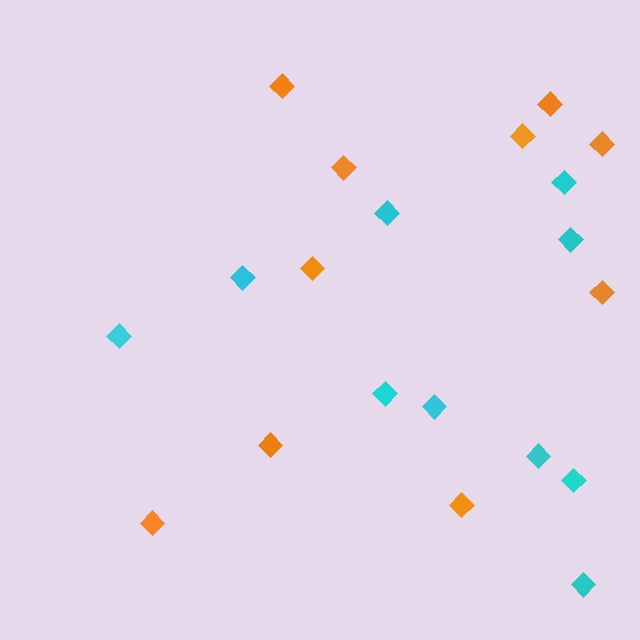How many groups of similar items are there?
There are 2 groups: one group of cyan diamonds (10) and one group of orange diamonds (10).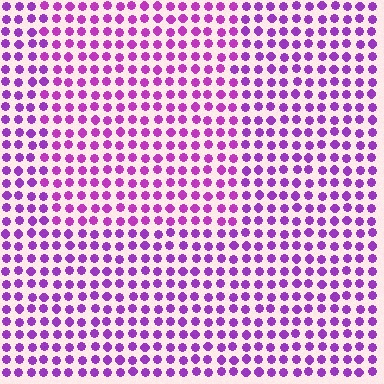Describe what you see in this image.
The image is filled with small purple elements in a uniform arrangement. A rectangle-shaped region is visible where the elements are tinted to a slightly different hue, forming a subtle color boundary.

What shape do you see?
I see a rectangle.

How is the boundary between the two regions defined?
The boundary is defined purely by a slight shift in hue (about 17 degrees). Spacing, size, and orientation are identical on both sides.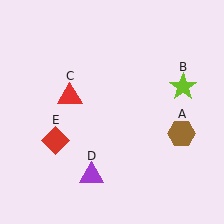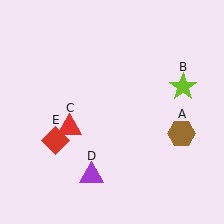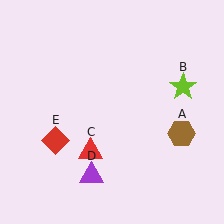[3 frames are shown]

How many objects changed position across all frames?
1 object changed position: red triangle (object C).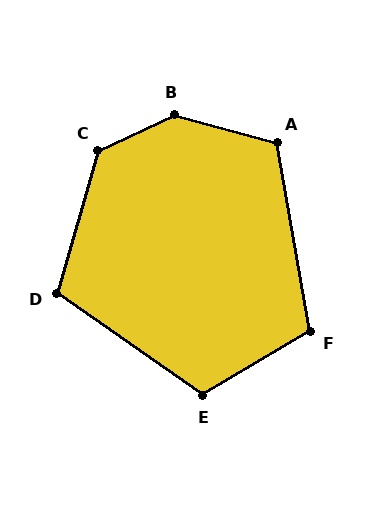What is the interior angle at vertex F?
Approximately 111 degrees (obtuse).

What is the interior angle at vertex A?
Approximately 115 degrees (obtuse).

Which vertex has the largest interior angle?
B, at approximately 140 degrees.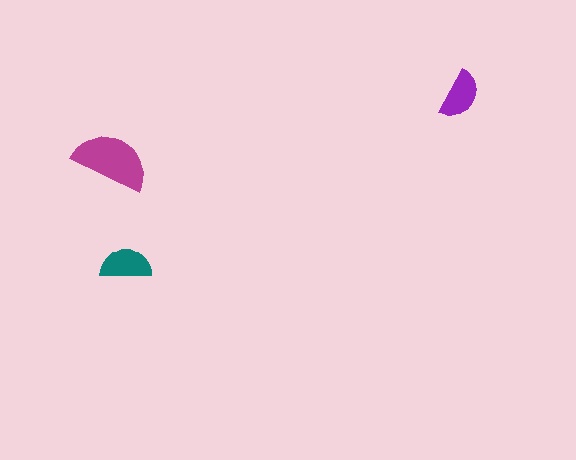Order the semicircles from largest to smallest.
the magenta one, the teal one, the purple one.